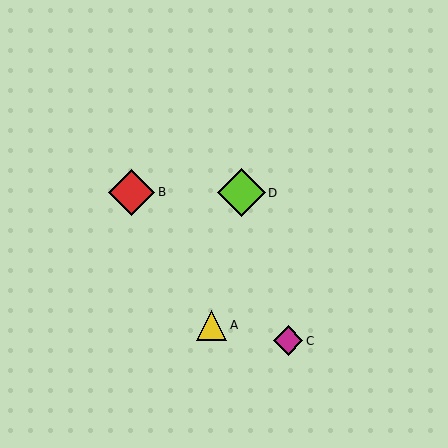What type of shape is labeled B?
Shape B is a red diamond.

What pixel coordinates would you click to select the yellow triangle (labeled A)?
Click at (212, 325) to select the yellow triangle A.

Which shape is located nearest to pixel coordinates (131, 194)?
The red diamond (labeled B) at (132, 192) is nearest to that location.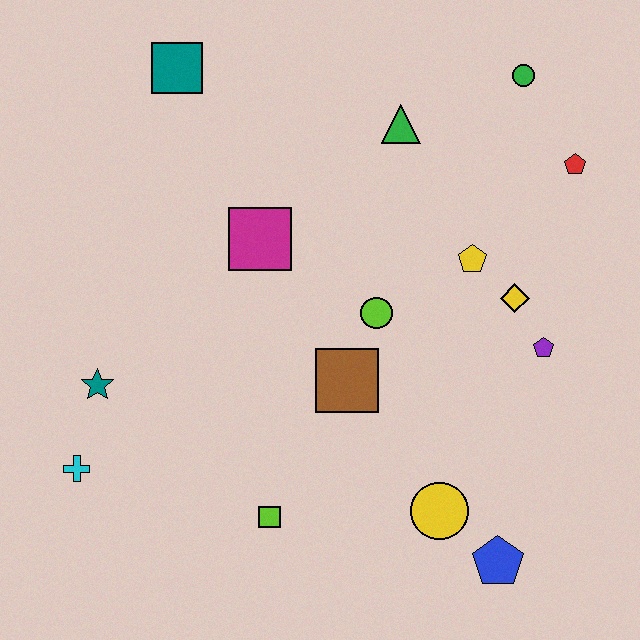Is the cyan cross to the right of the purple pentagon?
No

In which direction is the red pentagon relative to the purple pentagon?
The red pentagon is above the purple pentagon.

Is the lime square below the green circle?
Yes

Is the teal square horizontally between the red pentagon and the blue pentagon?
No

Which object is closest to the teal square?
The magenta square is closest to the teal square.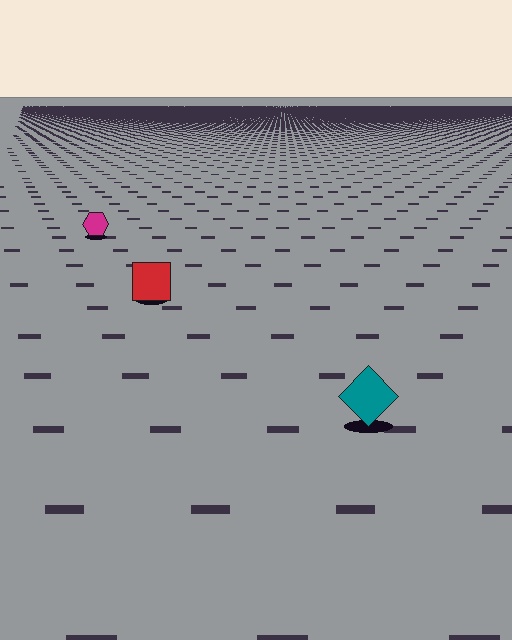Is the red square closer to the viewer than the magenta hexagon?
Yes. The red square is closer — you can tell from the texture gradient: the ground texture is coarser near it.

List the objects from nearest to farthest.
From nearest to farthest: the teal diamond, the red square, the magenta hexagon.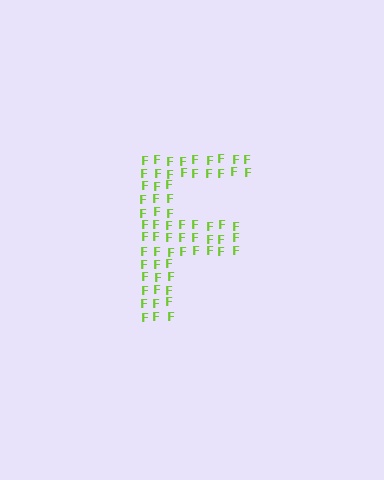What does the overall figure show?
The overall figure shows the letter F.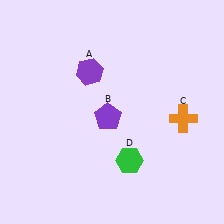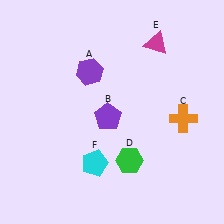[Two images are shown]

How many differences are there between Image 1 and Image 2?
There are 2 differences between the two images.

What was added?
A magenta triangle (E), a cyan pentagon (F) were added in Image 2.